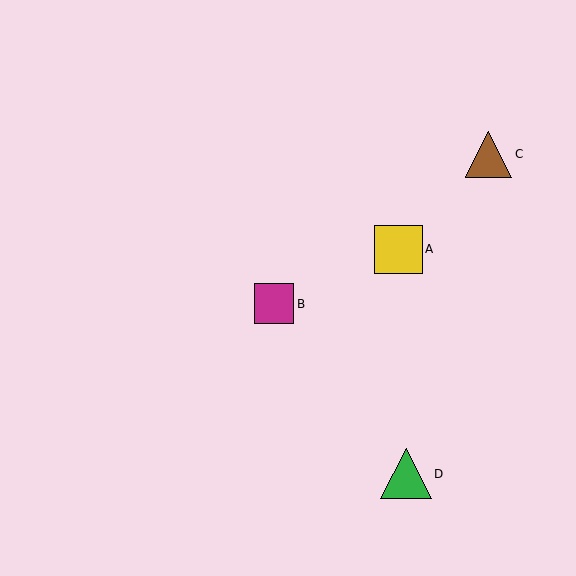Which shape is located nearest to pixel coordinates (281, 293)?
The magenta square (labeled B) at (274, 304) is nearest to that location.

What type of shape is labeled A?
Shape A is a yellow square.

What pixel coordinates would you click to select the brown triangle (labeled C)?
Click at (489, 154) to select the brown triangle C.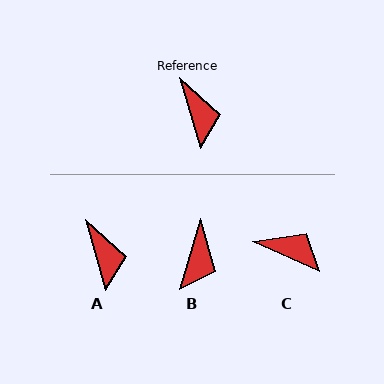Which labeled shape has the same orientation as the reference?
A.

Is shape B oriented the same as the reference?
No, it is off by about 32 degrees.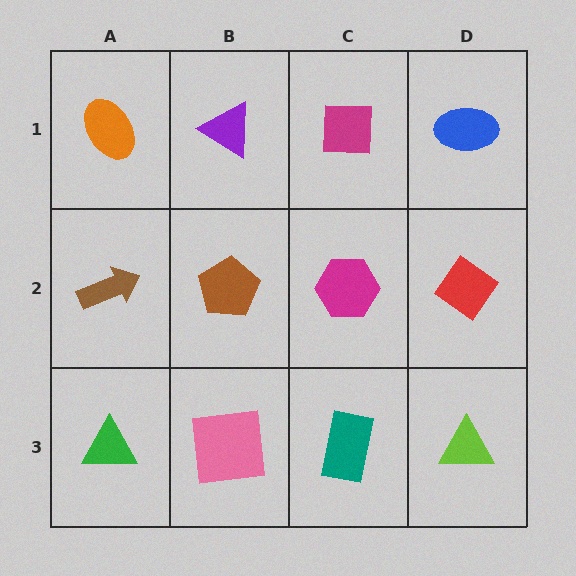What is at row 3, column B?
A pink square.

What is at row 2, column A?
A brown arrow.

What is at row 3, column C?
A teal rectangle.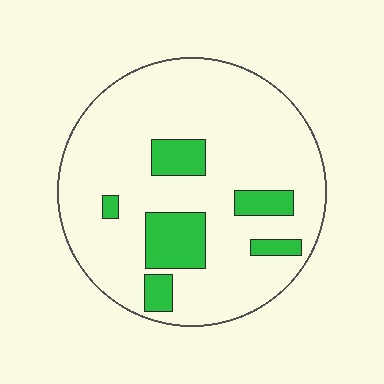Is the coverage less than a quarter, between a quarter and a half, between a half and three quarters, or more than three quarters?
Less than a quarter.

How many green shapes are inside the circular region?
6.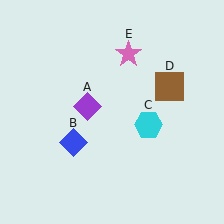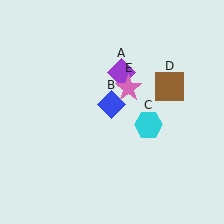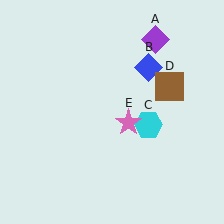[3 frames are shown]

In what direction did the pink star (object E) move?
The pink star (object E) moved down.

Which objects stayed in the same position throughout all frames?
Cyan hexagon (object C) and brown square (object D) remained stationary.